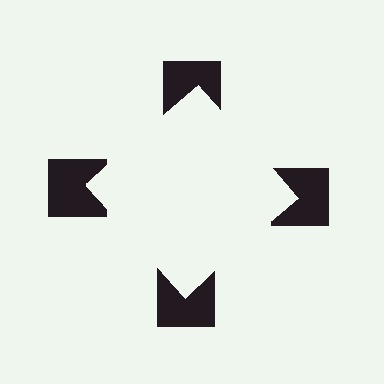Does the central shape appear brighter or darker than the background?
It typically appears slightly brighter than the background, even though no actual brightness change is drawn.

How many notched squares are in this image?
There are 4 — one at each vertex of the illusory square.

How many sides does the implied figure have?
4 sides.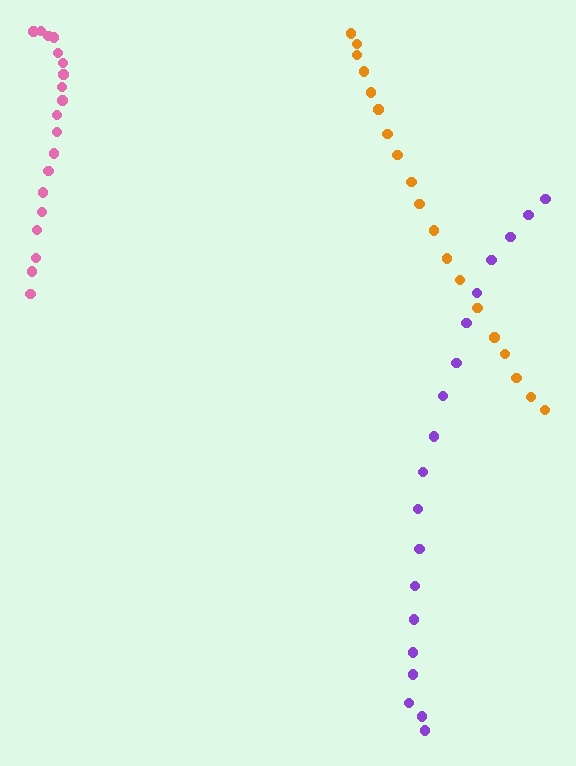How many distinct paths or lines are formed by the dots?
There are 3 distinct paths.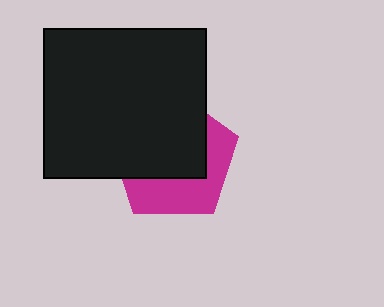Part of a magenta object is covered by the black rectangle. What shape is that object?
It is a pentagon.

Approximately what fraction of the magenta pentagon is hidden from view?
Roughly 60% of the magenta pentagon is hidden behind the black rectangle.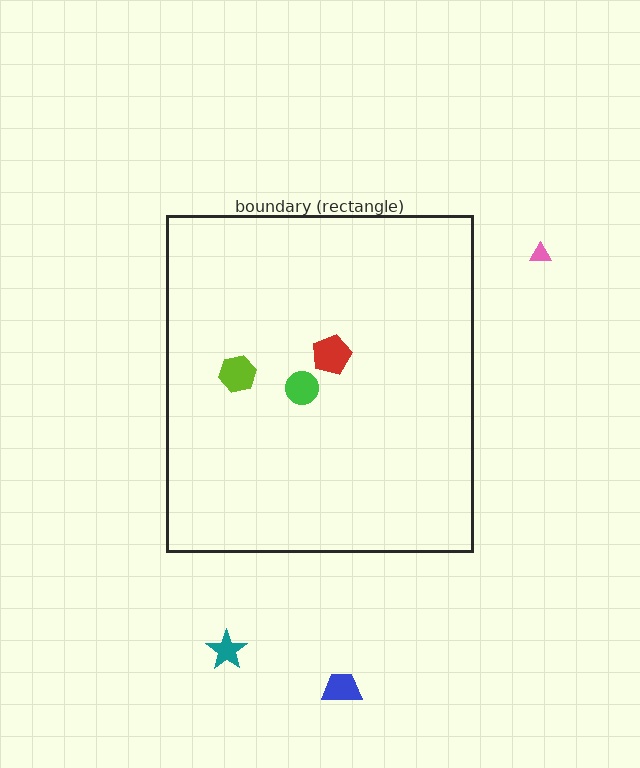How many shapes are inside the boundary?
3 inside, 3 outside.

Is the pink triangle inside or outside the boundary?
Outside.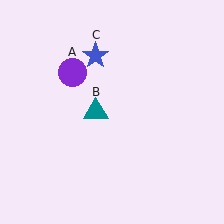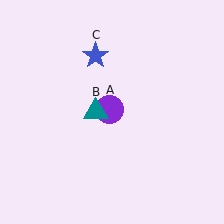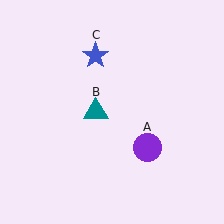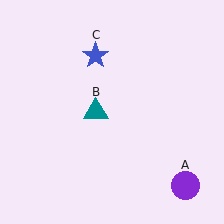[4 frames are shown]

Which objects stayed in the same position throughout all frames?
Teal triangle (object B) and blue star (object C) remained stationary.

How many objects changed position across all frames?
1 object changed position: purple circle (object A).